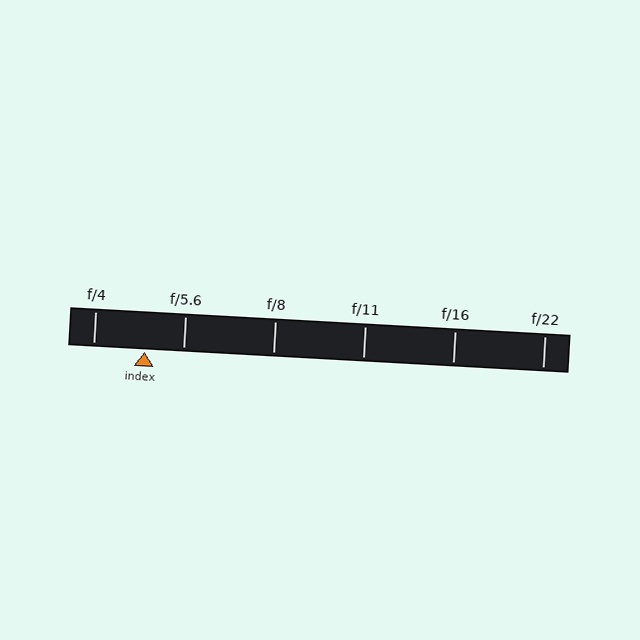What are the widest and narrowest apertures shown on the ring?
The widest aperture shown is f/4 and the narrowest is f/22.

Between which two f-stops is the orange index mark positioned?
The index mark is between f/4 and f/5.6.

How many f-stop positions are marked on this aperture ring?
There are 6 f-stop positions marked.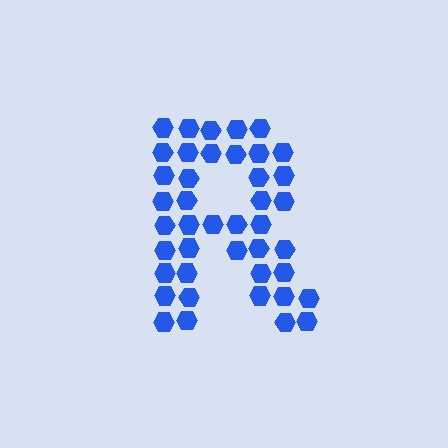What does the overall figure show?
The overall figure shows the letter R.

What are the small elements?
The small elements are hexagons.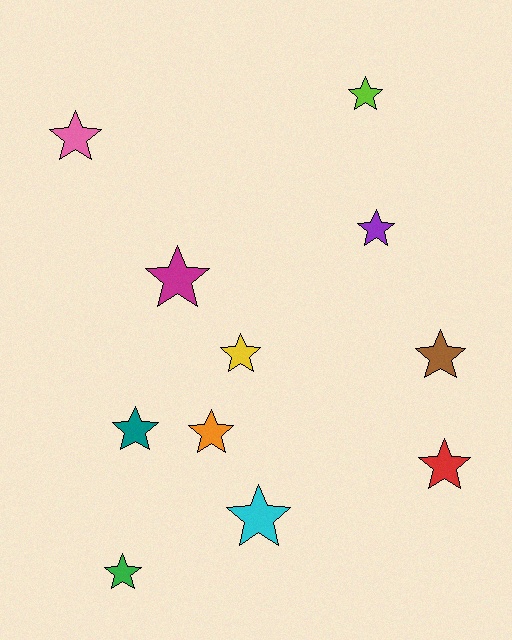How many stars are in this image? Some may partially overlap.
There are 11 stars.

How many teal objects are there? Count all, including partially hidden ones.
There is 1 teal object.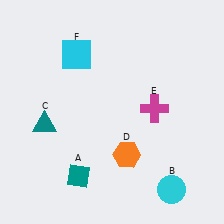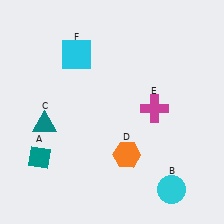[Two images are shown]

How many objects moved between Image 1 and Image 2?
1 object moved between the two images.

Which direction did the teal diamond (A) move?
The teal diamond (A) moved left.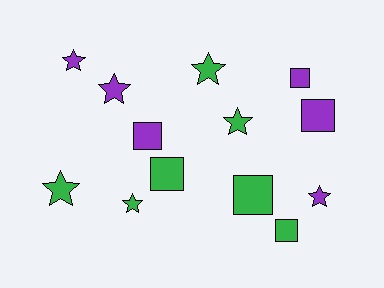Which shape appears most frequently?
Star, with 7 objects.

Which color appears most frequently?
Green, with 7 objects.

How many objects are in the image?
There are 13 objects.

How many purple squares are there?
There are 3 purple squares.